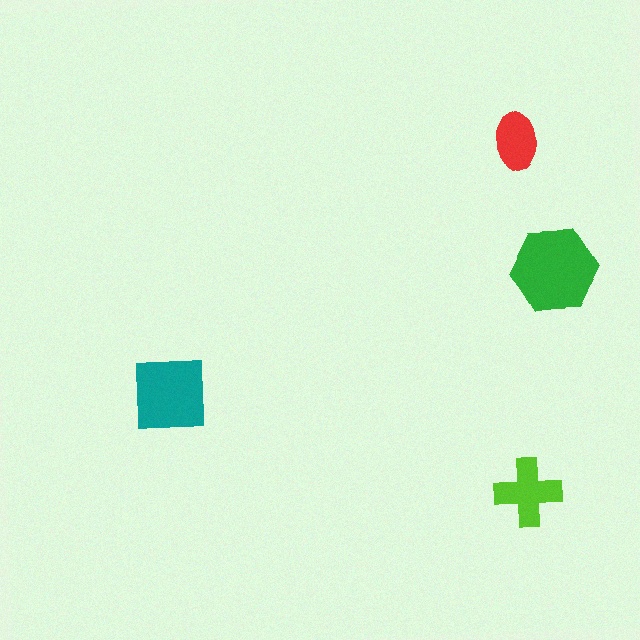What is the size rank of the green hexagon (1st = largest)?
1st.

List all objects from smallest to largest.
The red ellipse, the lime cross, the teal square, the green hexagon.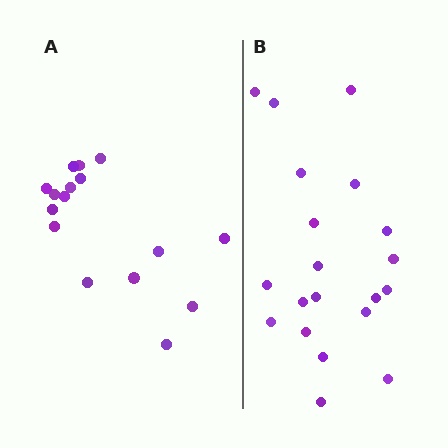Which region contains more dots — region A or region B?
Region B (the right region) has more dots.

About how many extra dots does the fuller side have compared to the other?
Region B has about 4 more dots than region A.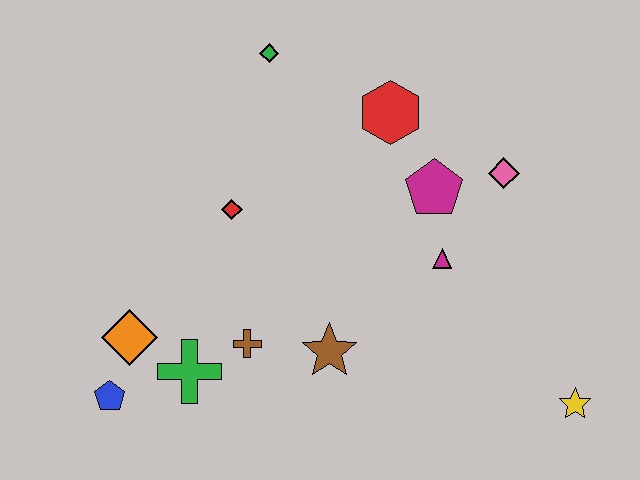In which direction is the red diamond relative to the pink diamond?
The red diamond is to the left of the pink diamond.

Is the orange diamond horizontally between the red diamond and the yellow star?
No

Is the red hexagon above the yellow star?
Yes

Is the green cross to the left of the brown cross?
Yes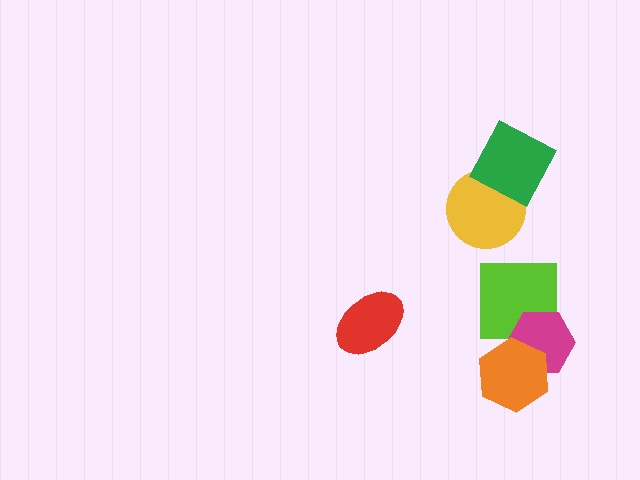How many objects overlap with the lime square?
1 object overlaps with the lime square.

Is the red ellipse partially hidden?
No, no other shape covers it.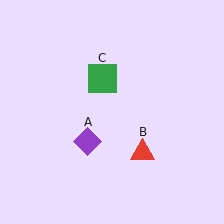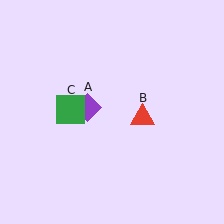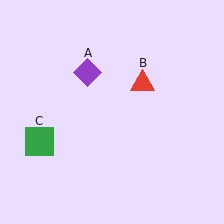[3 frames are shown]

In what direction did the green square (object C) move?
The green square (object C) moved down and to the left.